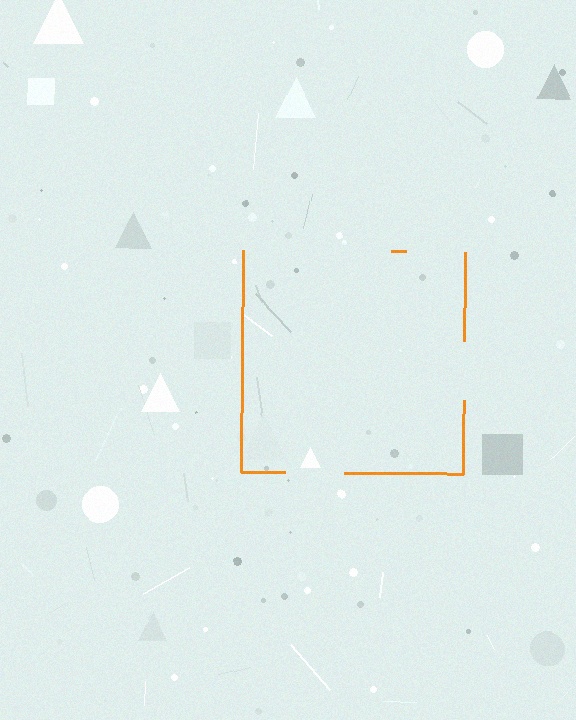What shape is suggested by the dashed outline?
The dashed outline suggests a square.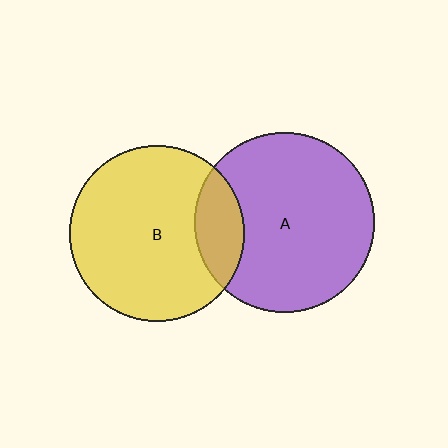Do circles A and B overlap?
Yes.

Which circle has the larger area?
Circle A (purple).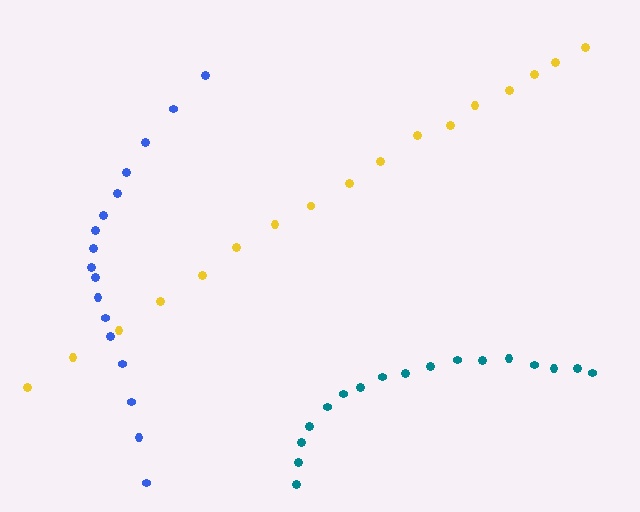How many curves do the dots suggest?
There are 3 distinct paths.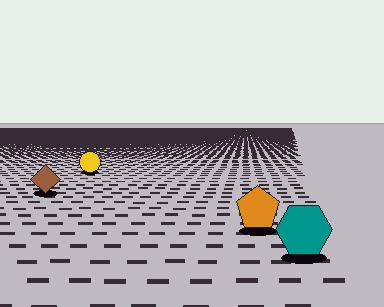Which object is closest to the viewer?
The teal hexagon is closest. The texture marks near it are larger and more spread out.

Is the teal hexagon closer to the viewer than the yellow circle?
Yes. The teal hexagon is closer — you can tell from the texture gradient: the ground texture is coarser near it.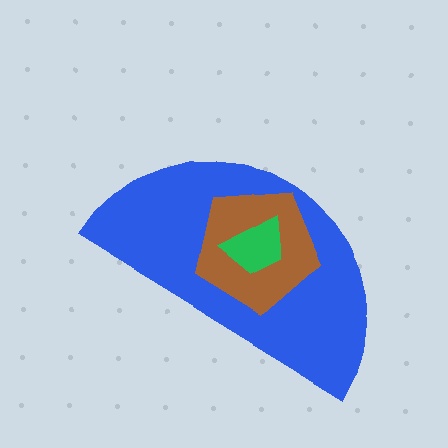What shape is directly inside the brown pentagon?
The green trapezoid.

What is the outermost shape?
The blue semicircle.